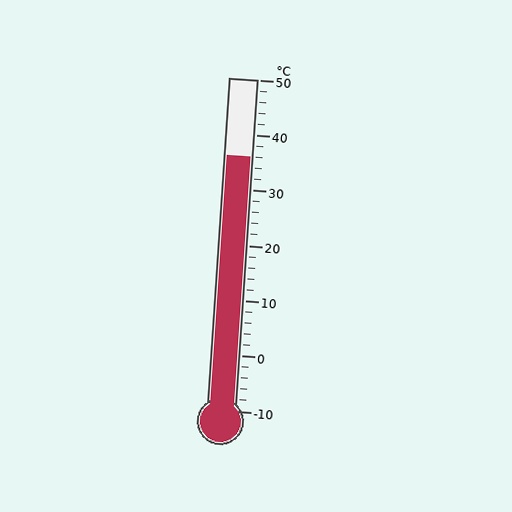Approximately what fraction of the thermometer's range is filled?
The thermometer is filled to approximately 75% of its range.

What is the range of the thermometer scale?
The thermometer scale ranges from -10°C to 50°C.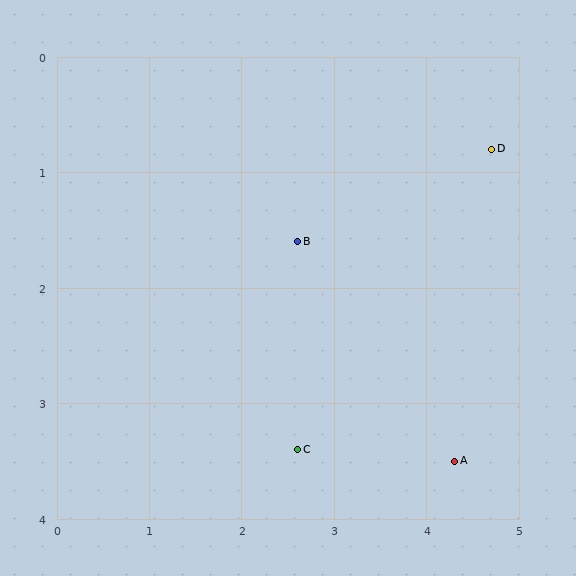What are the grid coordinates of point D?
Point D is at approximately (4.7, 0.8).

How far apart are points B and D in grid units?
Points B and D are about 2.2 grid units apart.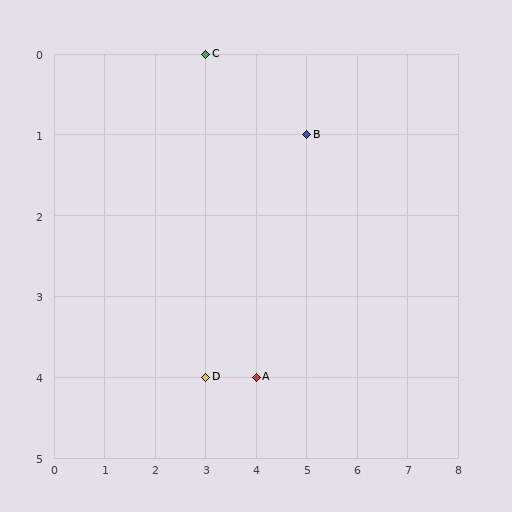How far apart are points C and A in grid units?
Points C and A are 1 column and 4 rows apart (about 4.1 grid units diagonally).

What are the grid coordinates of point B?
Point B is at grid coordinates (5, 1).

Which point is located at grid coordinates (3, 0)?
Point C is at (3, 0).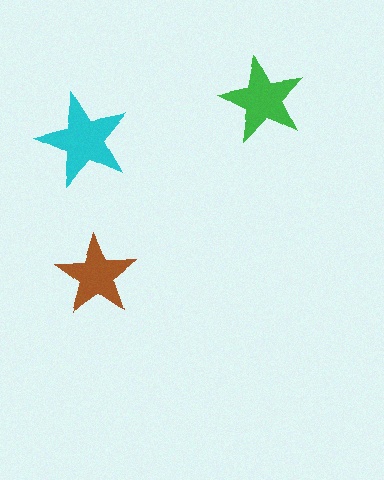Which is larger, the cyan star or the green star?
The cyan one.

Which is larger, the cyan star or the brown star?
The cyan one.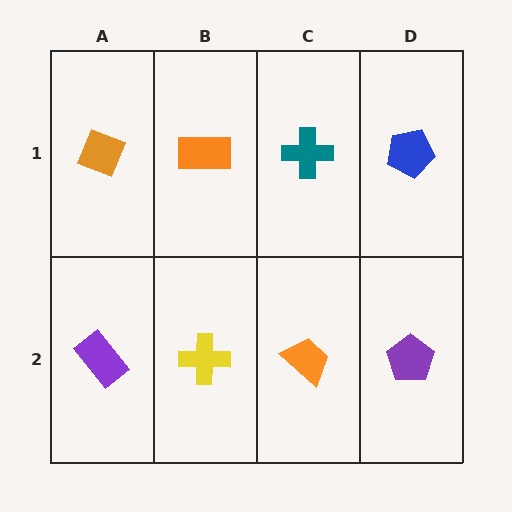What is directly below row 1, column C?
An orange trapezoid.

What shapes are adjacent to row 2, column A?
An orange diamond (row 1, column A), a yellow cross (row 2, column B).